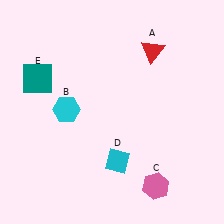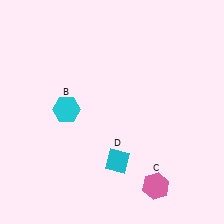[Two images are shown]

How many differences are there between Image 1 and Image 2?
There are 2 differences between the two images.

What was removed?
The red triangle (A), the teal square (E) were removed in Image 2.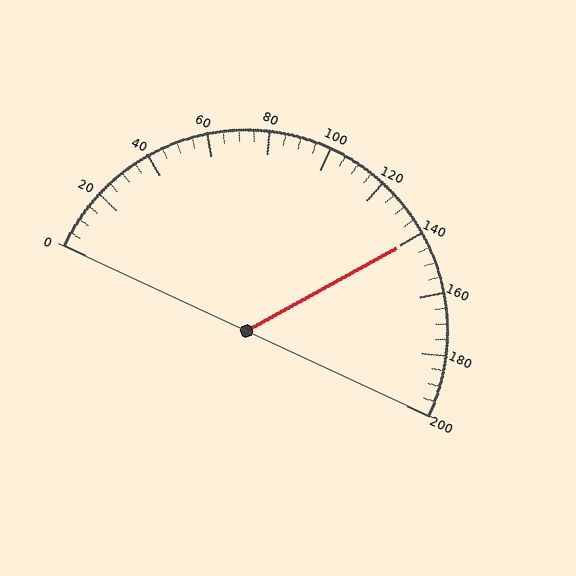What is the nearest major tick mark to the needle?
The nearest major tick mark is 140.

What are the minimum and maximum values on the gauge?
The gauge ranges from 0 to 200.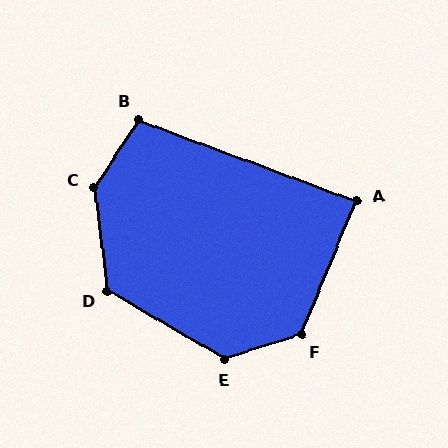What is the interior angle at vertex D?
Approximately 127 degrees (obtuse).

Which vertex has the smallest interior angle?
A, at approximately 88 degrees.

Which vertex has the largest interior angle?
C, at approximately 140 degrees.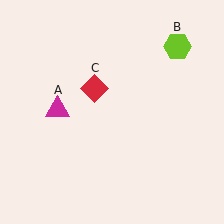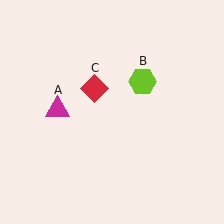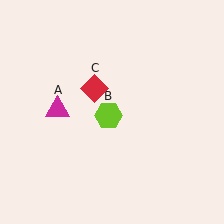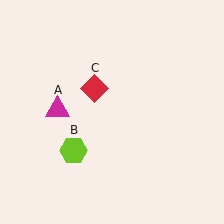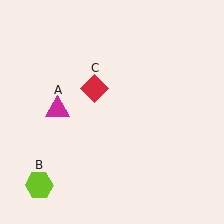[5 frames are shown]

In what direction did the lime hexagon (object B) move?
The lime hexagon (object B) moved down and to the left.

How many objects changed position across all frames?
1 object changed position: lime hexagon (object B).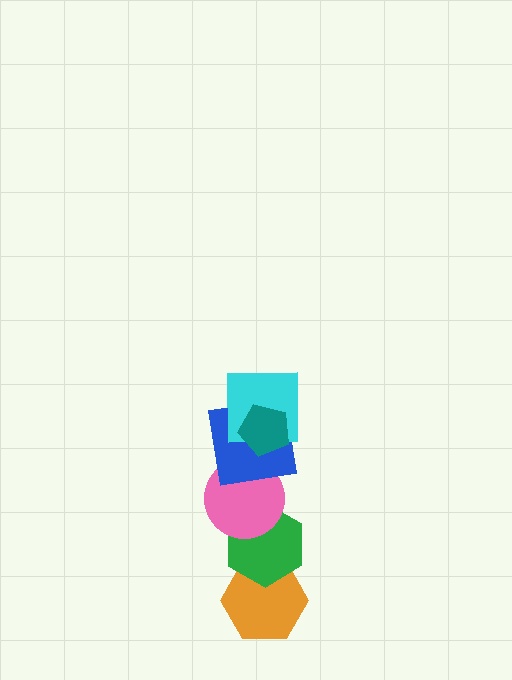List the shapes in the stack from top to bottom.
From top to bottom: the teal pentagon, the cyan square, the blue square, the pink circle, the green hexagon, the orange hexagon.